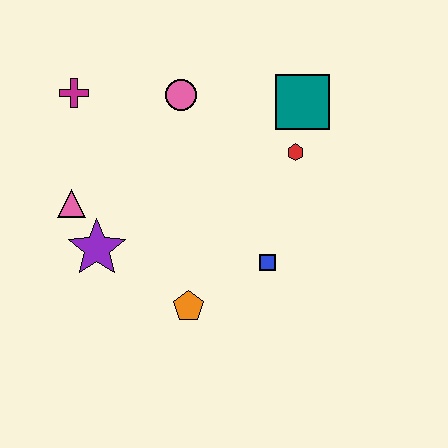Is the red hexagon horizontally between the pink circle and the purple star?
No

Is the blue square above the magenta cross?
No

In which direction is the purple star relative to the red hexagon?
The purple star is to the left of the red hexagon.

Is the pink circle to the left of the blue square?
Yes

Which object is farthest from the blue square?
The magenta cross is farthest from the blue square.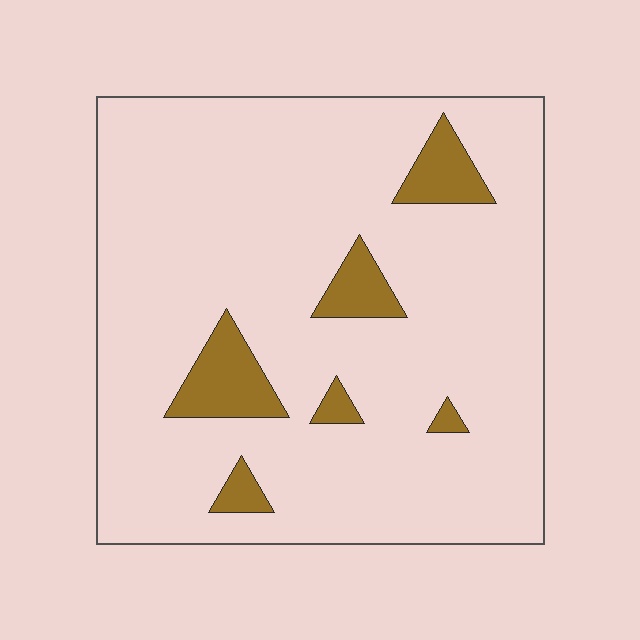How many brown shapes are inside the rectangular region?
6.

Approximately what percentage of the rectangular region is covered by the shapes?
Approximately 10%.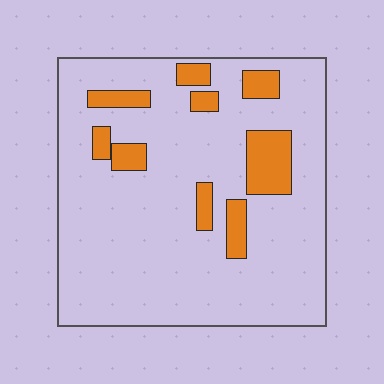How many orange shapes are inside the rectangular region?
9.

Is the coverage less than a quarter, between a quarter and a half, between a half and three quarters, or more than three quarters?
Less than a quarter.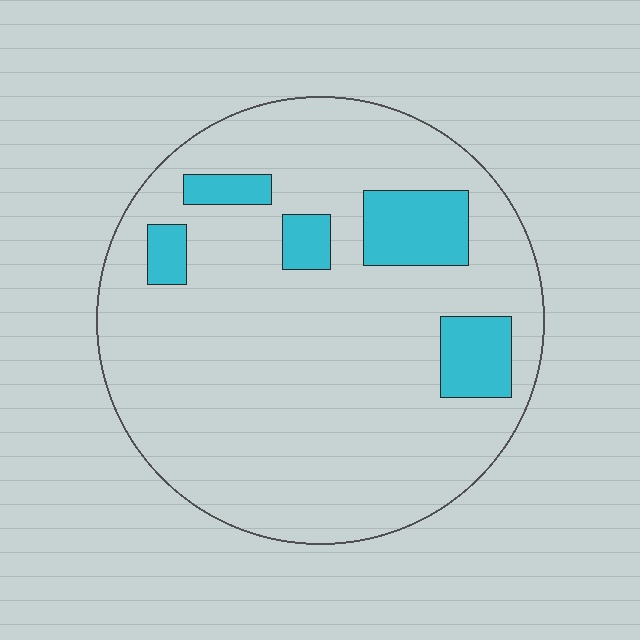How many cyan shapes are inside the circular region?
5.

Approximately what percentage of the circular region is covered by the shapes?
Approximately 15%.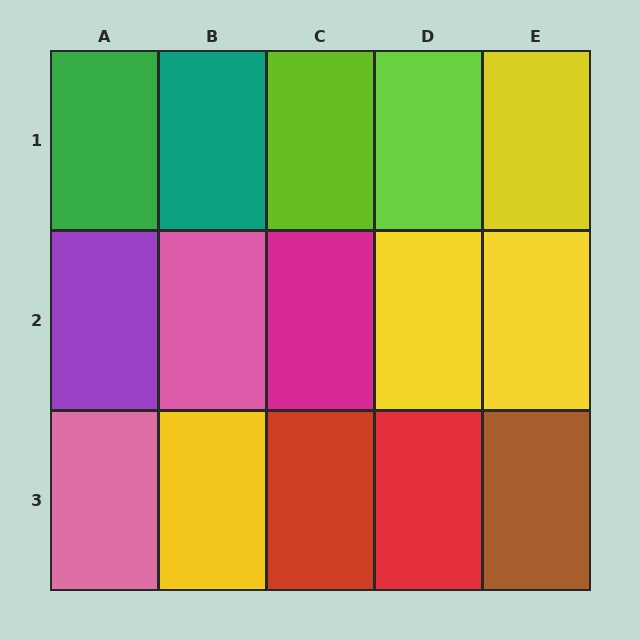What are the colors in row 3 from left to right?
Pink, yellow, red, red, brown.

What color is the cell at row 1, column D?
Lime.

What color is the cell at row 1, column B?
Teal.